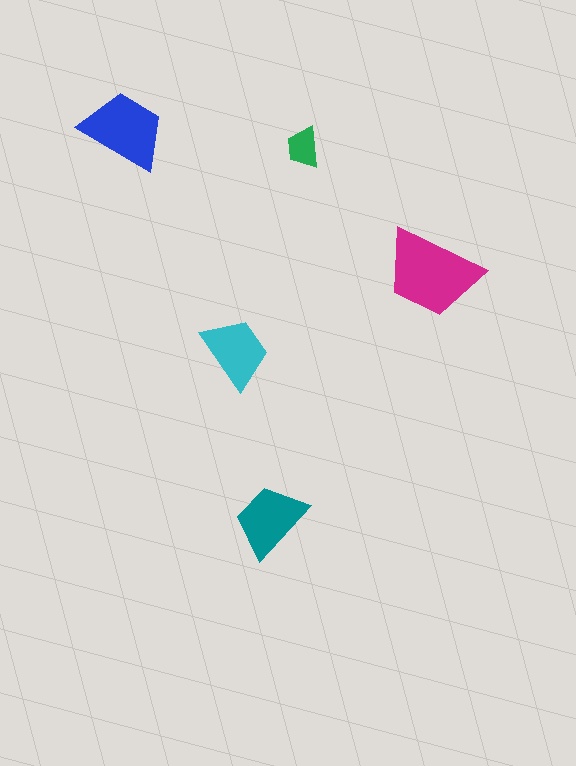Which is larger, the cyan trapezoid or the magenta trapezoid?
The magenta one.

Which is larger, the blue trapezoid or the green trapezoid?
The blue one.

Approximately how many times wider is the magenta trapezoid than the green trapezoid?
About 2.5 times wider.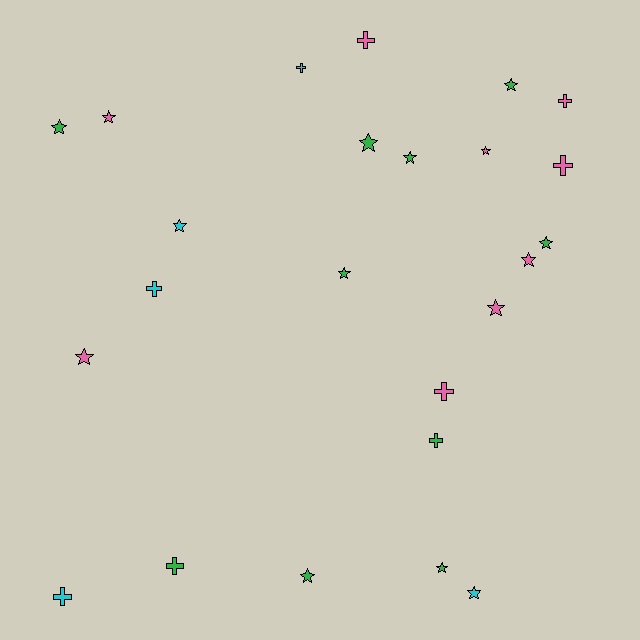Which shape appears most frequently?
Star, with 15 objects.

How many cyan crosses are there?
There are 3 cyan crosses.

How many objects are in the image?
There are 24 objects.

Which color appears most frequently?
Green, with 10 objects.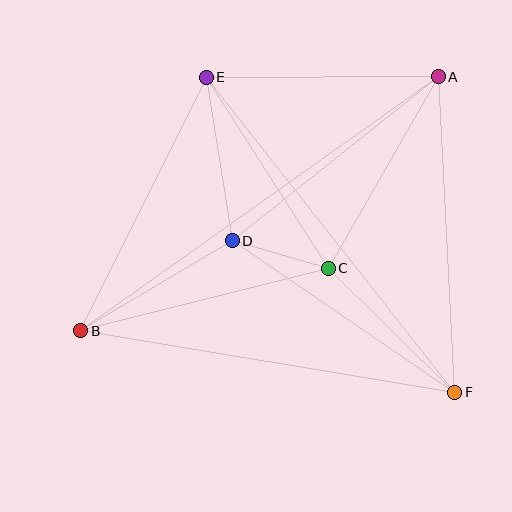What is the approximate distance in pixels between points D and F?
The distance between D and F is approximately 269 pixels.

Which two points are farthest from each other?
Points A and B are farthest from each other.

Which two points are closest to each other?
Points C and D are closest to each other.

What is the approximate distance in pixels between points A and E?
The distance between A and E is approximately 232 pixels.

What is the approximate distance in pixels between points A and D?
The distance between A and D is approximately 264 pixels.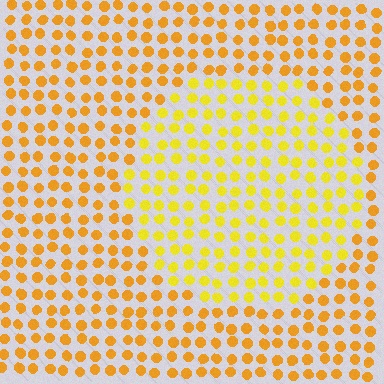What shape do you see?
I see a circle.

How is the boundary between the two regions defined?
The boundary is defined purely by a slight shift in hue (about 22 degrees). Spacing, size, and orientation are identical on both sides.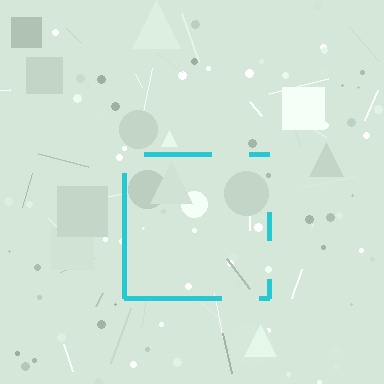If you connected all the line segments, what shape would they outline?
They would outline a square.